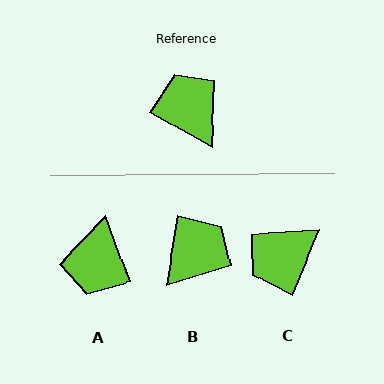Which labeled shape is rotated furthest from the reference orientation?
A, about 139 degrees away.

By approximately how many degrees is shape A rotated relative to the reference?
Approximately 139 degrees counter-clockwise.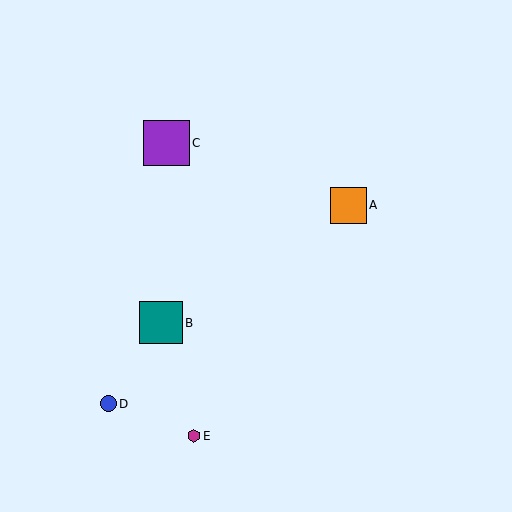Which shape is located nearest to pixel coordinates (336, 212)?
The orange square (labeled A) at (348, 205) is nearest to that location.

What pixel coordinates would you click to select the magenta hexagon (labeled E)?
Click at (194, 436) to select the magenta hexagon E.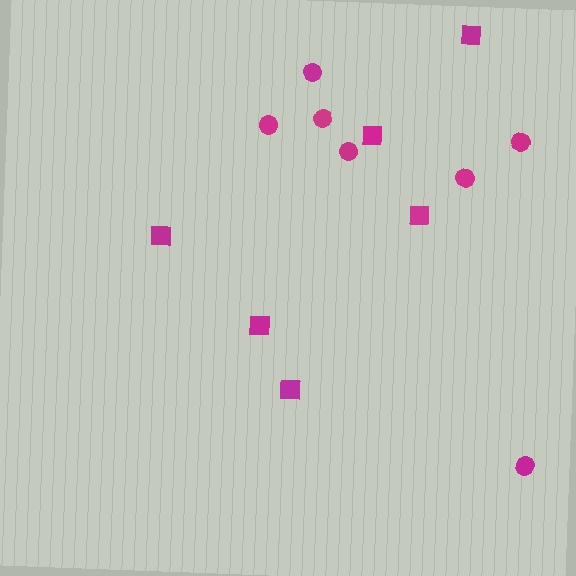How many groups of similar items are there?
There are 2 groups: one group of circles (7) and one group of squares (6).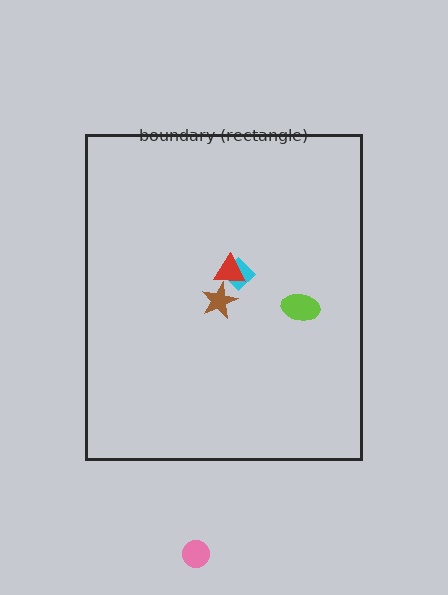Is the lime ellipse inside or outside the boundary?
Inside.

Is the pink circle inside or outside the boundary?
Outside.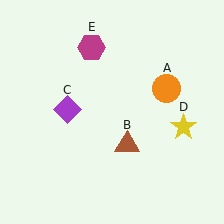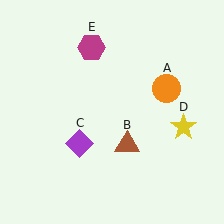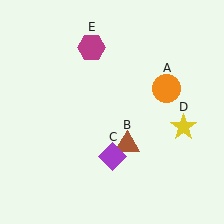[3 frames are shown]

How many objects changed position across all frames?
1 object changed position: purple diamond (object C).